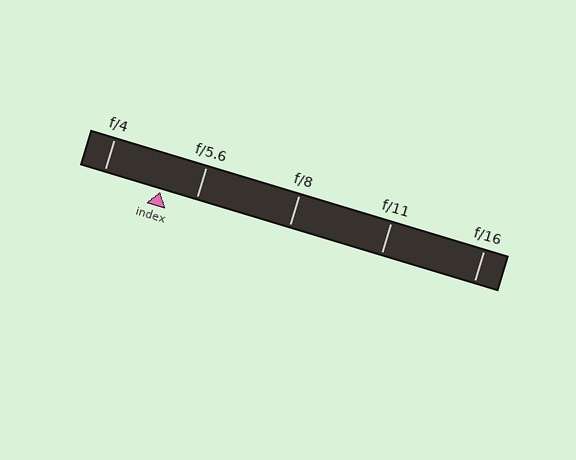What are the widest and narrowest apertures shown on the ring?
The widest aperture shown is f/4 and the narrowest is f/16.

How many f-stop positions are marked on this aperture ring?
There are 5 f-stop positions marked.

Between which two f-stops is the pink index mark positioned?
The index mark is between f/4 and f/5.6.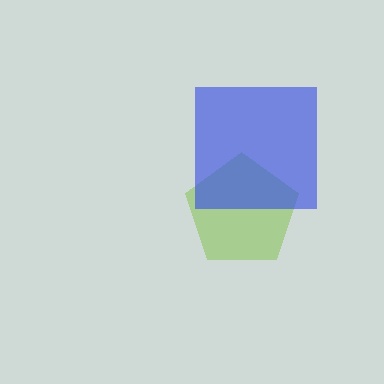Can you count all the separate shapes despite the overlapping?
Yes, there are 2 separate shapes.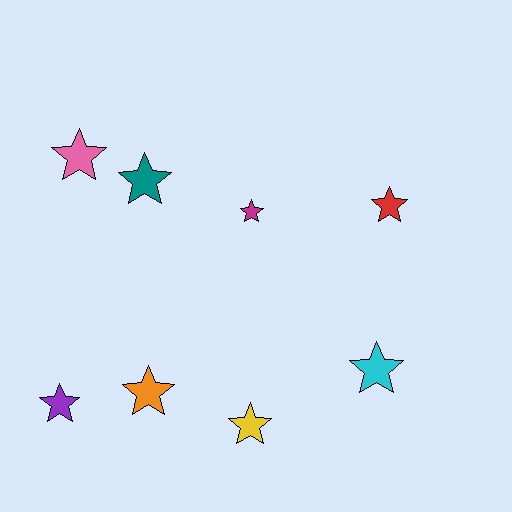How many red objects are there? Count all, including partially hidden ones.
There is 1 red object.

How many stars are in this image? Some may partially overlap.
There are 8 stars.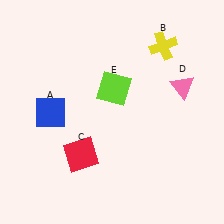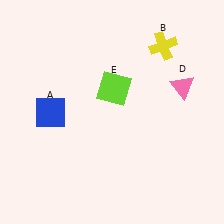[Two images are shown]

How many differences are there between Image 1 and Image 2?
There is 1 difference between the two images.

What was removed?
The red square (C) was removed in Image 2.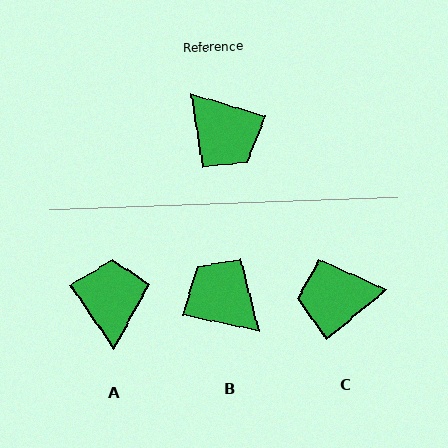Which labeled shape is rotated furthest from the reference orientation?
B, about 175 degrees away.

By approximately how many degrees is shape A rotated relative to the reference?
Approximately 142 degrees counter-clockwise.